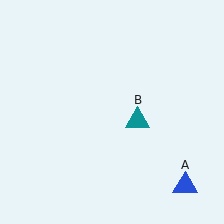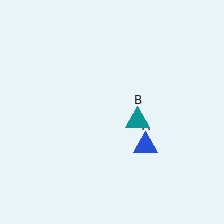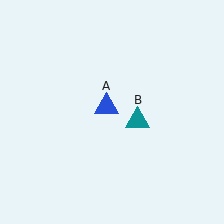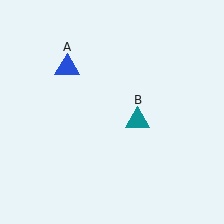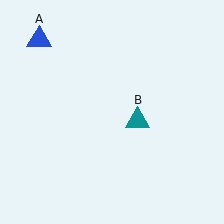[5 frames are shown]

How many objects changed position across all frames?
1 object changed position: blue triangle (object A).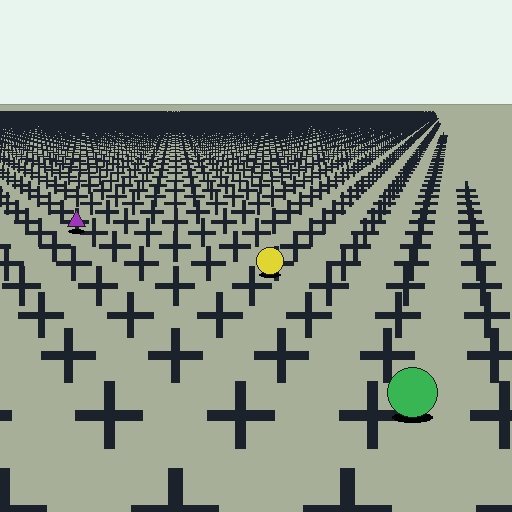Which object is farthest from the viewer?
The purple triangle is farthest from the viewer. It appears smaller and the ground texture around it is denser.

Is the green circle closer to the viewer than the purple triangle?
Yes. The green circle is closer — you can tell from the texture gradient: the ground texture is coarser near it.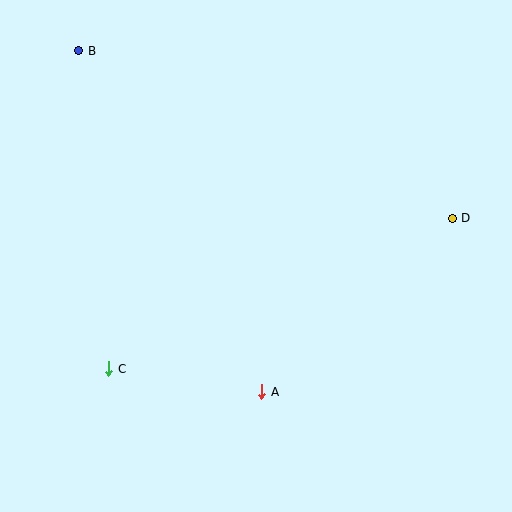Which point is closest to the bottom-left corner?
Point C is closest to the bottom-left corner.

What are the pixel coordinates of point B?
Point B is at (79, 51).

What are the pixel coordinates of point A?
Point A is at (262, 392).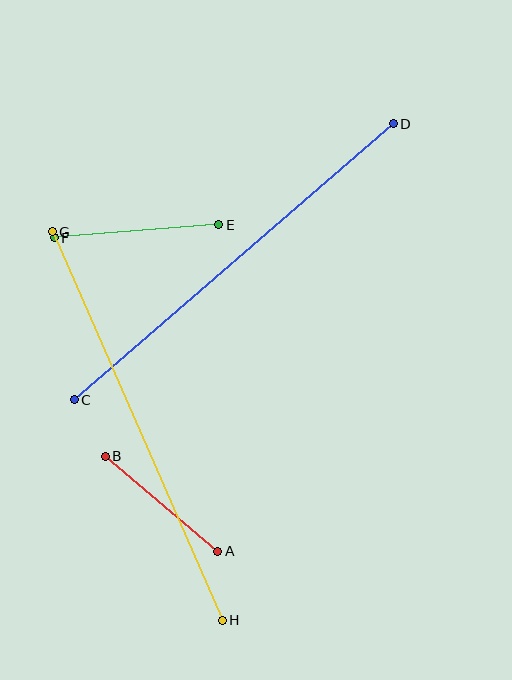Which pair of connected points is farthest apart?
Points G and H are farthest apart.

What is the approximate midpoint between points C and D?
The midpoint is at approximately (234, 262) pixels.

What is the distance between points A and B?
The distance is approximately 147 pixels.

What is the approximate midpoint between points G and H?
The midpoint is at approximately (137, 426) pixels.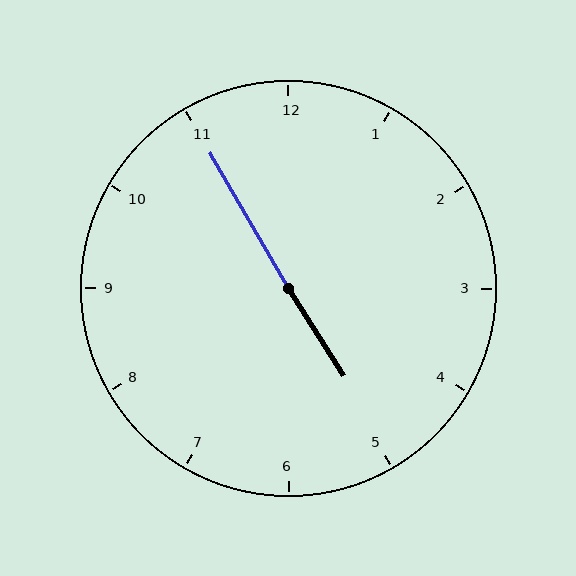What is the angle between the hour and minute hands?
Approximately 178 degrees.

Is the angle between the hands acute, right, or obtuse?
It is obtuse.